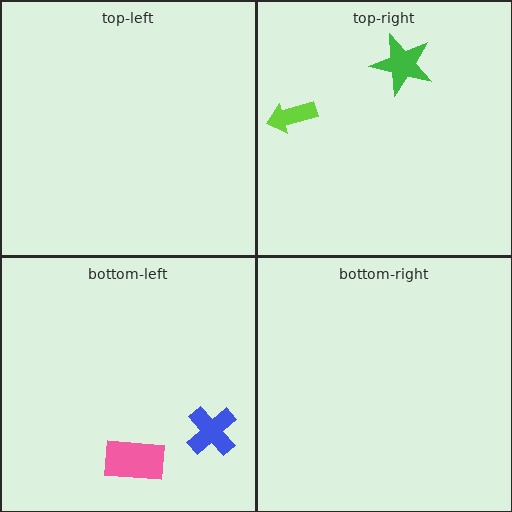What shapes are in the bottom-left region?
The pink rectangle, the blue cross.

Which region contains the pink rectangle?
The bottom-left region.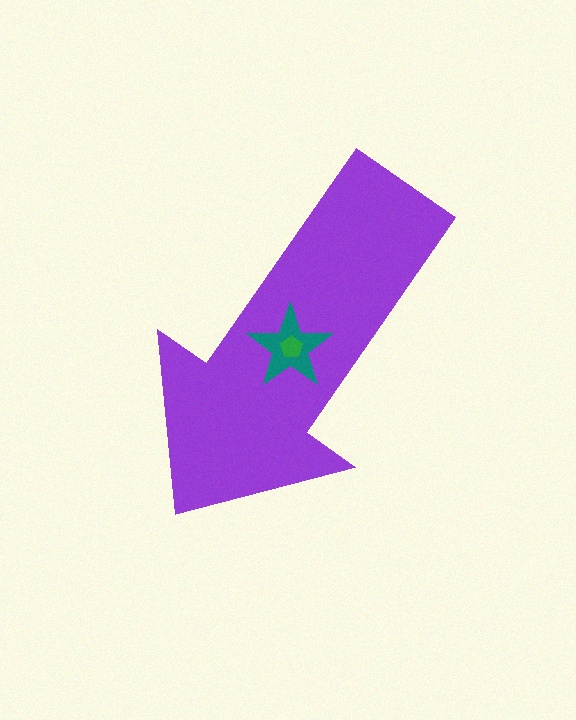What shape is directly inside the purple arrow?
The teal star.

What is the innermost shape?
The green pentagon.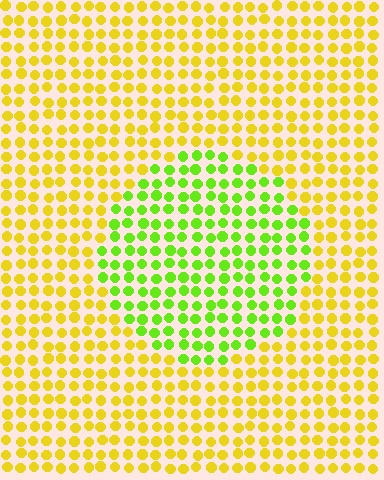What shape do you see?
I see a circle.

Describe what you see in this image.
The image is filled with small yellow elements in a uniform arrangement. A circle-shaped region is visible where the elements are tinted to a slightly different hue, forming a subtle color boundary.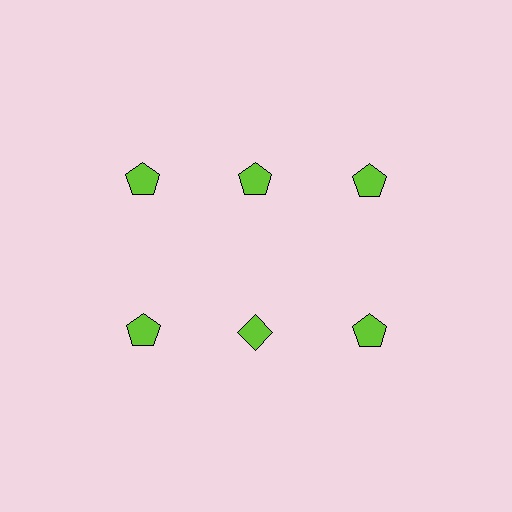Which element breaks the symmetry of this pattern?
The lime diamond in the second row, second from left column breaks the symmetry. All other shapes are lime pentagons.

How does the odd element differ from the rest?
It has a different shape: diamond instead of pentagon.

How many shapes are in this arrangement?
There are 6 shapes arranged in a grid pattern.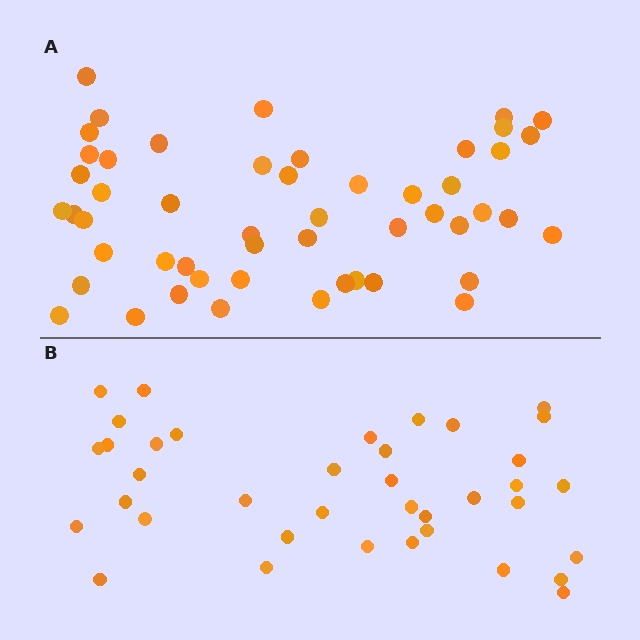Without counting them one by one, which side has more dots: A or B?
Region A (the top region) has more dots.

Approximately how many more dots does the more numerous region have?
Region A has approximately 15 more dots than region B.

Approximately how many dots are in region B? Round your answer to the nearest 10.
About 40 dots. (The exact count is 38, which rounds to 40.)